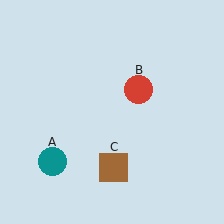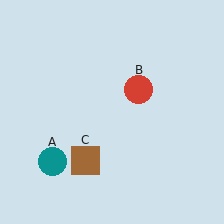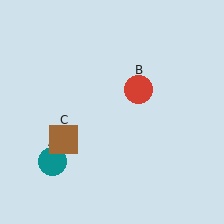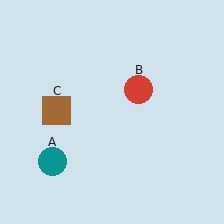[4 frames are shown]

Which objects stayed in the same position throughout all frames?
Teal circle (object A) and red circle (object B) remained stationary.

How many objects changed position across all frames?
1 object changed position: brown square (object C).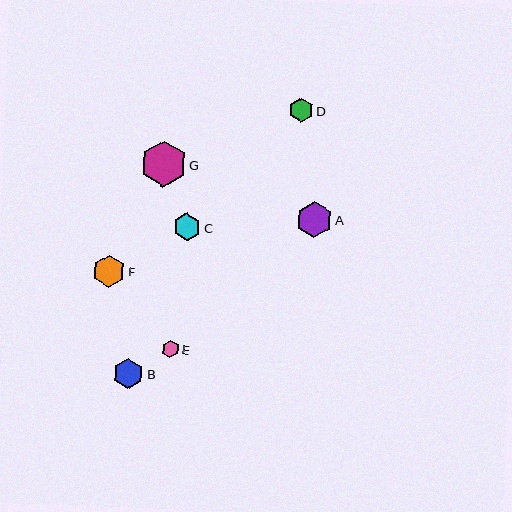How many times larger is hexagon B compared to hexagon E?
Hexagon B is approximately 1.8 times the size of hexagon E.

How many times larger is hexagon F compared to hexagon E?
Hexagon F is approximately 1.9 times the size of hexagon E.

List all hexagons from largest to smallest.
From largest to smallest: G, A, F, B, C, D, E.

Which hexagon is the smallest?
Hexagon E is the smallest with a size of approximately 17 pixels.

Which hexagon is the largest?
Hexagon G is the largest with a size of approximately 46 pixels.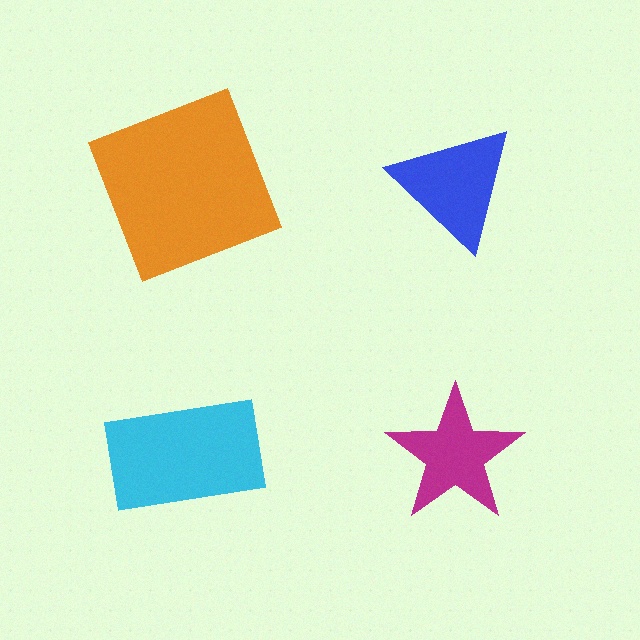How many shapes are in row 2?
2 shapes.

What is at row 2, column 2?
A magenta star.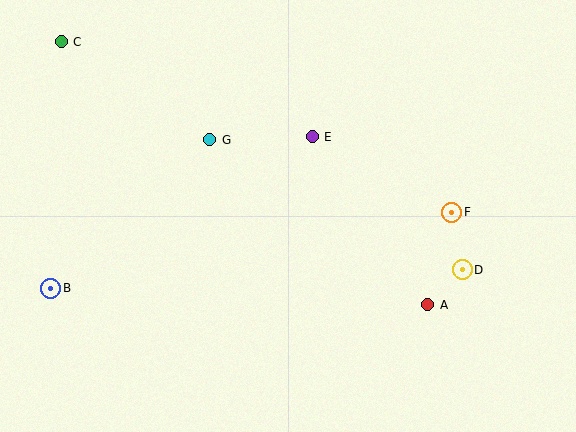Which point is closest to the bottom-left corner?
Point B is closest to the bottom-left corner.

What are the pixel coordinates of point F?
Point F is at (452, 212).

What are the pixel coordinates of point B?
Point B is at (51, 288).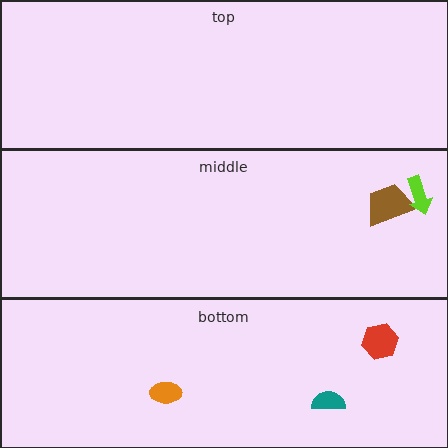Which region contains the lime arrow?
The middle region.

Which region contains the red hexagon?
The bottom region.